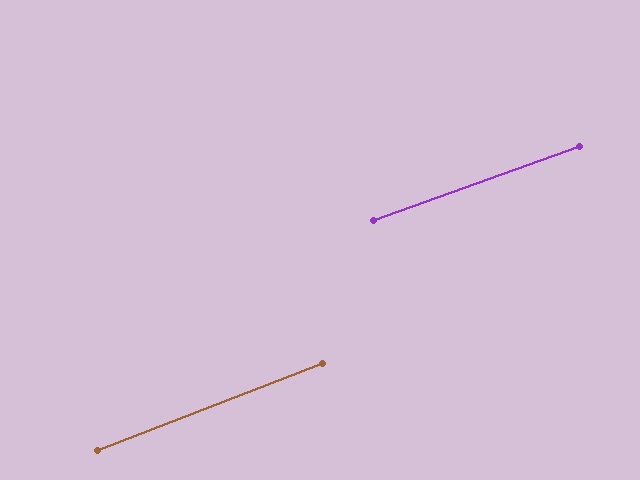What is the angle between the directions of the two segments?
Approximately 1 degree.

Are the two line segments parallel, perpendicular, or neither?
Parallel — their directions differ by only 1.4°.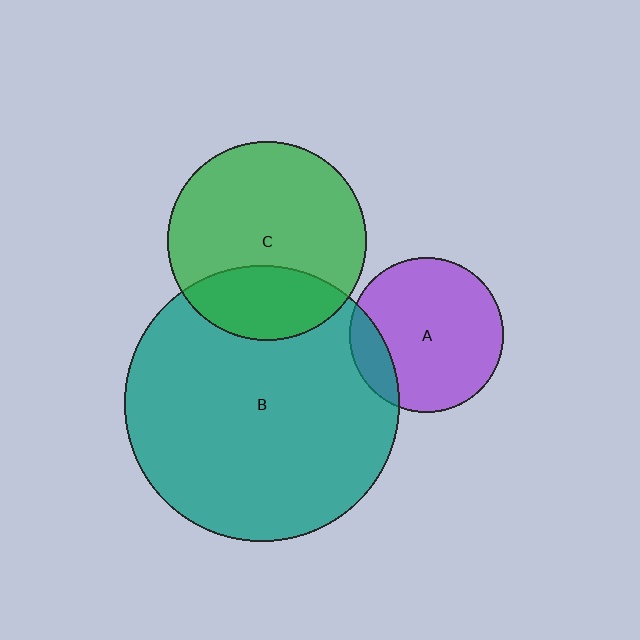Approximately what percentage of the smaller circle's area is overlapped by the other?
Approximately 15%.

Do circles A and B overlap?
Yes.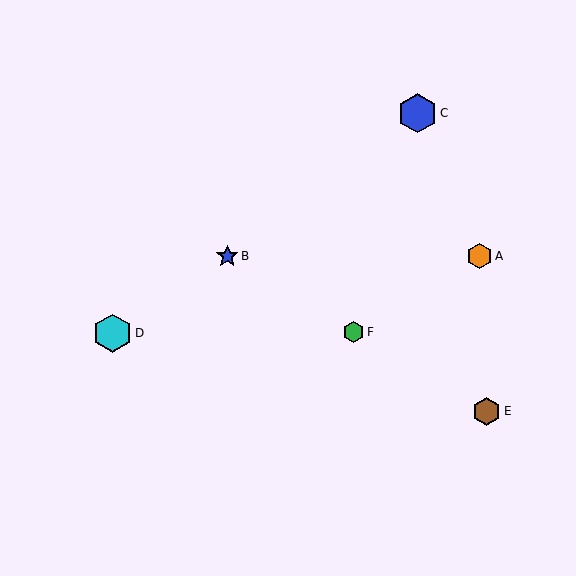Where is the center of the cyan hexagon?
The center of the cyan hexagon is at (113, 333).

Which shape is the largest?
The blue hexagon (labeled C) is the largest.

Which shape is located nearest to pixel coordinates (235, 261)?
The blue star (labeled B) at (227, 256) is nearest to that location.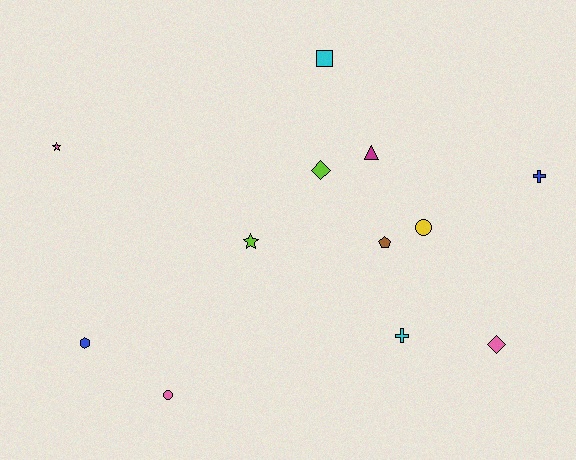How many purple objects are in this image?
There are no purple objects.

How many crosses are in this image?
There are 2 crosses.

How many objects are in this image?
There are 12 objects.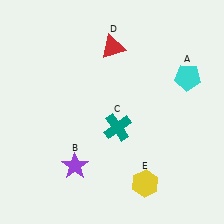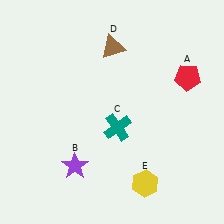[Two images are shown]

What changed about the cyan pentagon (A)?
In Image 1, A is cyan. In Image 2, it changed to red.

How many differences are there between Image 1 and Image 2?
There are 2 differences between the two images.